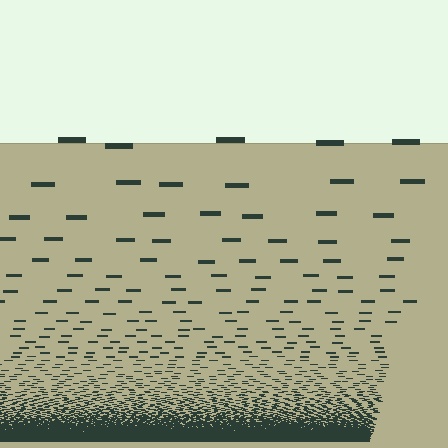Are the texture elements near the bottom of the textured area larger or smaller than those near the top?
Smaller. The gradient is inverted — elements near the bottom are smaller and denser.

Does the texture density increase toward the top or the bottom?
Density increases toward the bottom.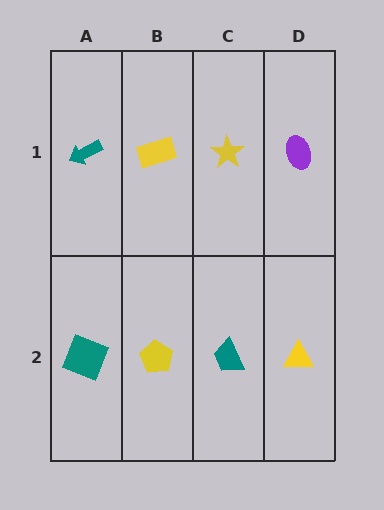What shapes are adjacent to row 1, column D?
A yellow triangle (row 2, column D), a yellow star (row 1, column C).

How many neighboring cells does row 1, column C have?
3.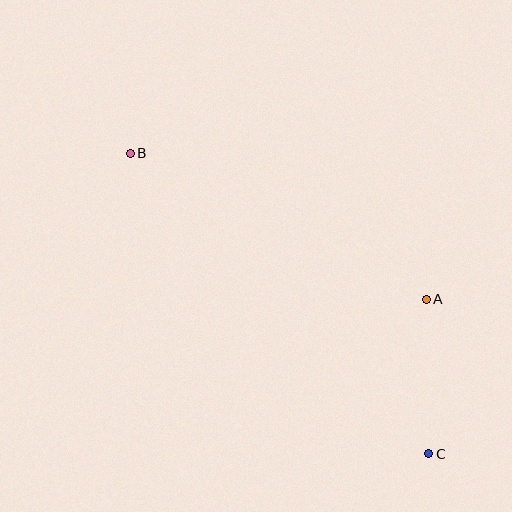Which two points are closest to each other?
Points A and C are closest to each other.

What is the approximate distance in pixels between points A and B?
The distance between A and B is approximately 330 pixels.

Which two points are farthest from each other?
Points B and C are farthest from each other.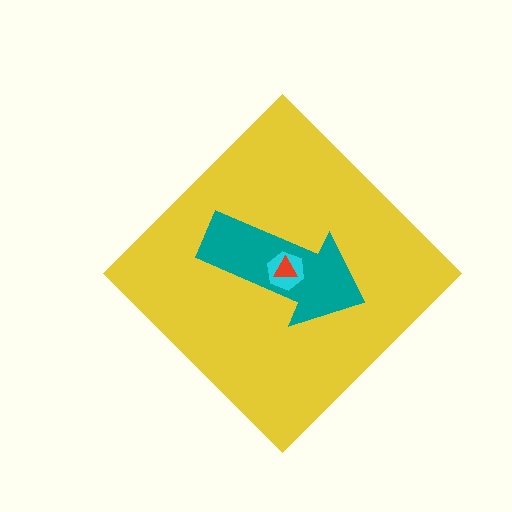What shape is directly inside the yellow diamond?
The teal arrow.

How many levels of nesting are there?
4.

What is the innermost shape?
The red triangle.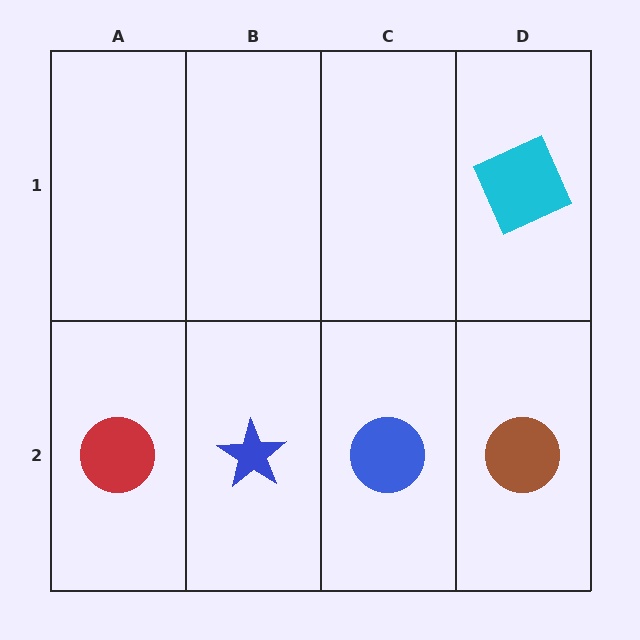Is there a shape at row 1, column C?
No, that cell is empty.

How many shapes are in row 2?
4 shapes.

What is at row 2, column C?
A blue circle.